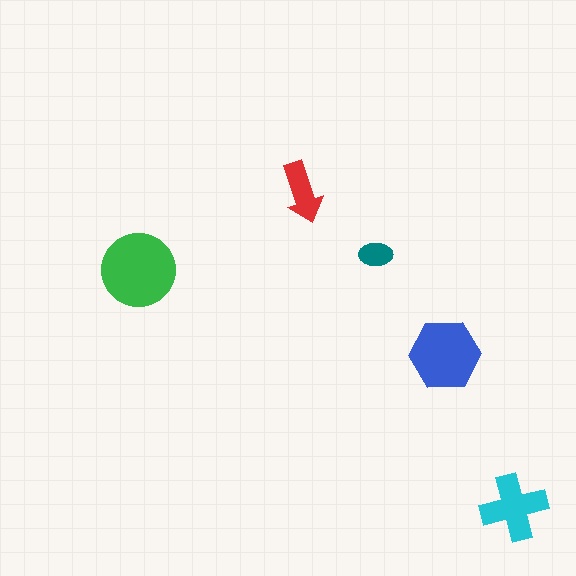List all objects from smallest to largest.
The teal ellipse, the red arrow, the cyan cross, the blue hexagon, the green circle.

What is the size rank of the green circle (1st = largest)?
1st.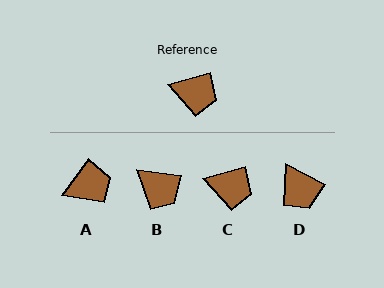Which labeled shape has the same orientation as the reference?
C.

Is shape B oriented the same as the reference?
No, it is off by about 24 degrees.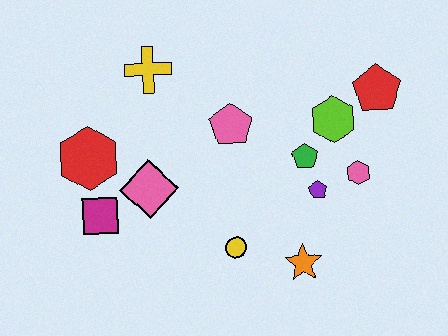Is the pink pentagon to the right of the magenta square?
Yes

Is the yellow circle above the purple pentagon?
No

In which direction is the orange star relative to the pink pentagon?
The orange star is below the pink pentagon.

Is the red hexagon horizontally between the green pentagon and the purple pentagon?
No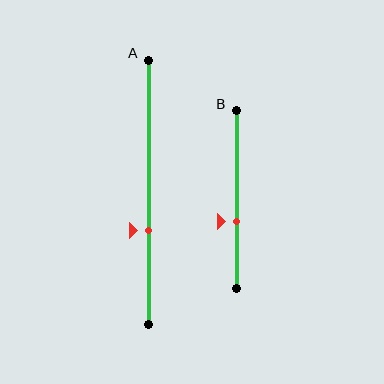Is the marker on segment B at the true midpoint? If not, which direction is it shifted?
No, the marker on segment B is shifted downward by about 12% of the segment length.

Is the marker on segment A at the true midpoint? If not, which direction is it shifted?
No, the marker on segment A is shifted downward by about 15% of the segment length.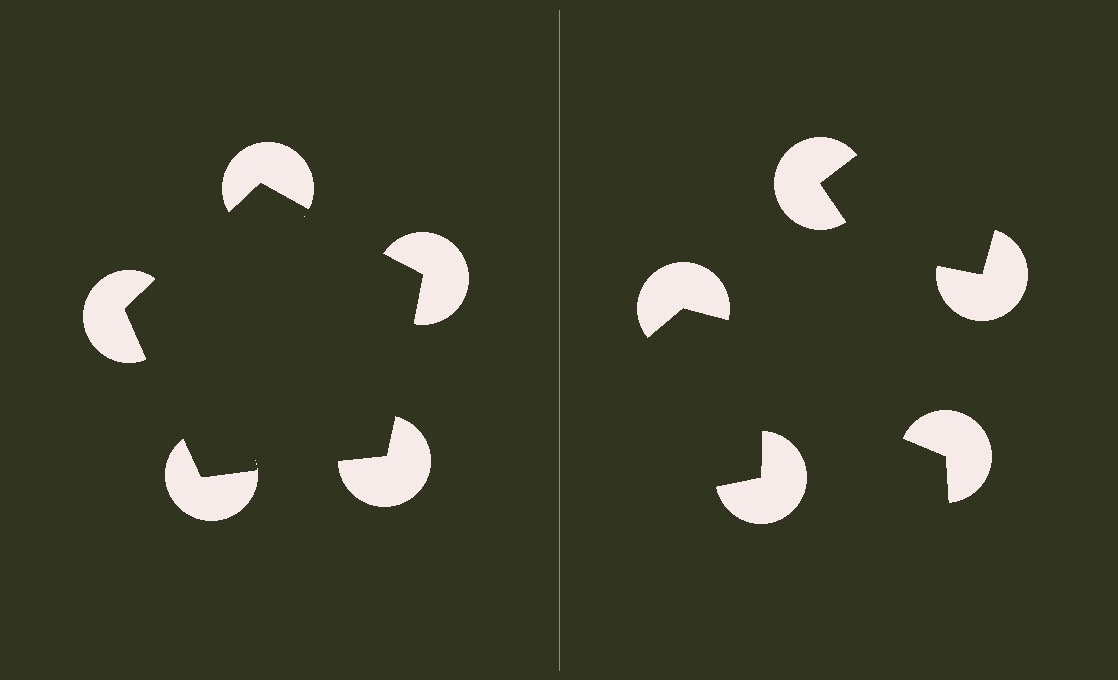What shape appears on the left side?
An illusory pentagon.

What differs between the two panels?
The pac-man discs are positioned identically on both sides; only the wedge orientations differ. On the left they align to a pentagon; on the right they are misaligned.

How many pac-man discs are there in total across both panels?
10 — 5 on each side.